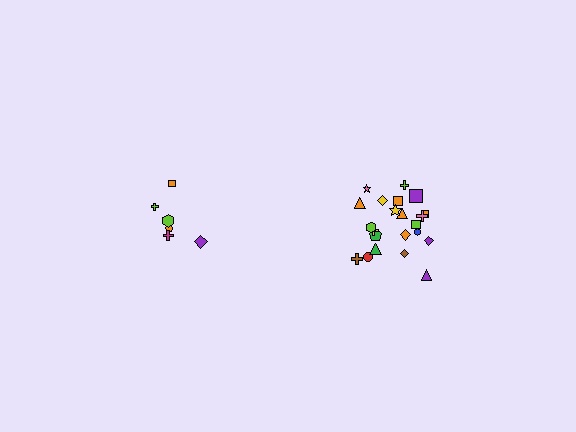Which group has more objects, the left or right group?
The right group.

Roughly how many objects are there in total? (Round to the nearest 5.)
Roughly 30 objects in total.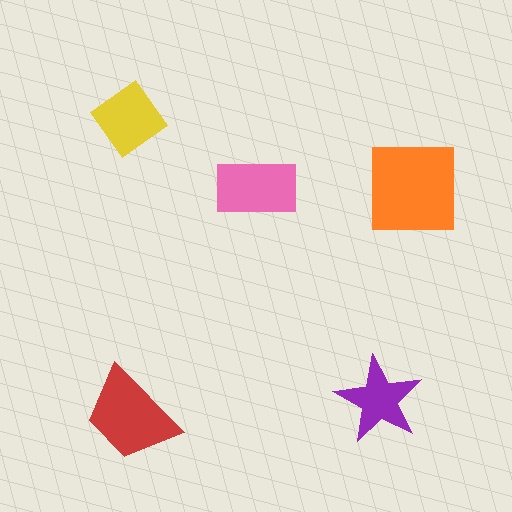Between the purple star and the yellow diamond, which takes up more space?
The yellow diamond.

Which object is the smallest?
The purple star.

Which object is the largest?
The orange square.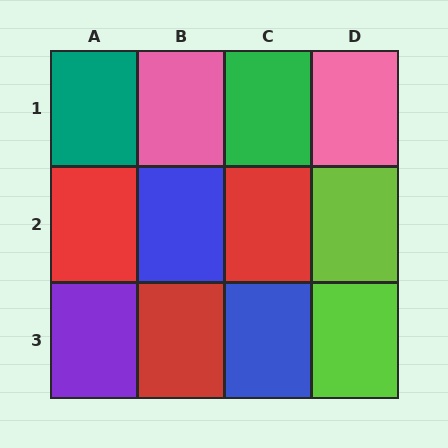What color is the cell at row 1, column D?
Pink.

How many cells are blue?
2 cells are blue.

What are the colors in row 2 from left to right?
Red, blue, red, lime.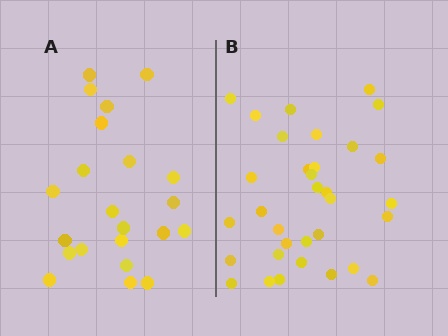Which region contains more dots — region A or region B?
Region B (the right region) has more dots.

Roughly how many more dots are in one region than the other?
Region B has roughly 12 or so more dots than region A.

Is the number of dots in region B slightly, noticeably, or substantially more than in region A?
Region B has substantially more. The ratio is roughly 1.5 to 1.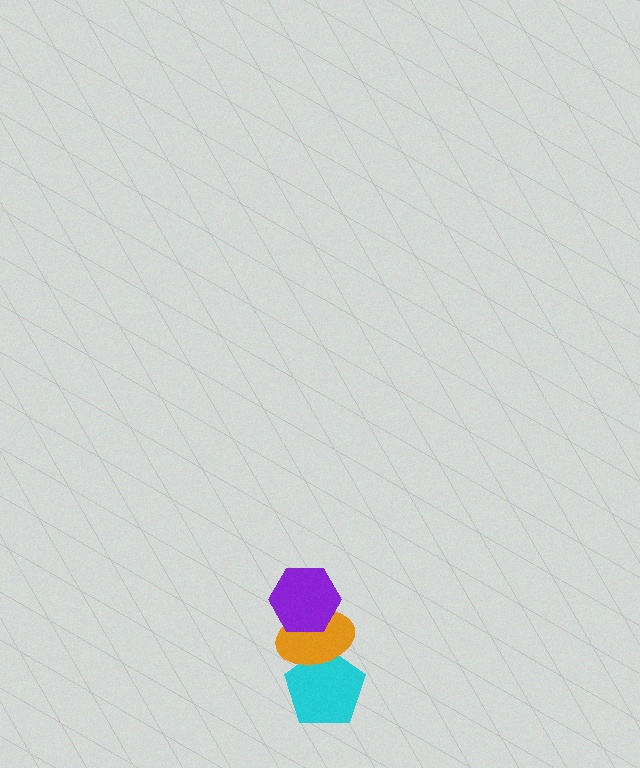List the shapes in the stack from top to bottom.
From top to bottom: the purple hexagon, the orange ellipse, the cyan pentagon.